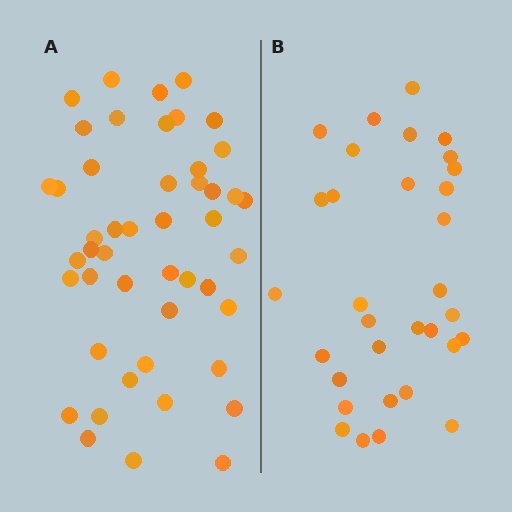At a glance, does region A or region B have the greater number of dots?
Region A (the left region) has more dots.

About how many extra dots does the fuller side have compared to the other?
Region A has approximately 15 more dots than region B.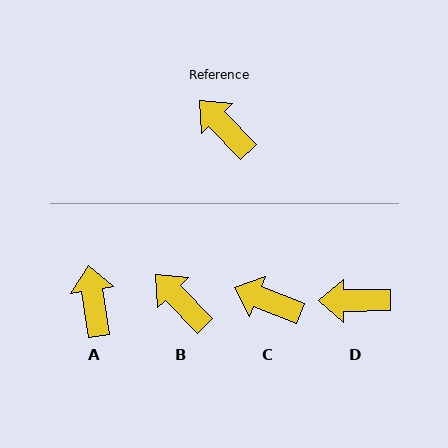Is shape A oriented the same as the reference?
No, it is off by about 35 degrees.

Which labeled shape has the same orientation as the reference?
B.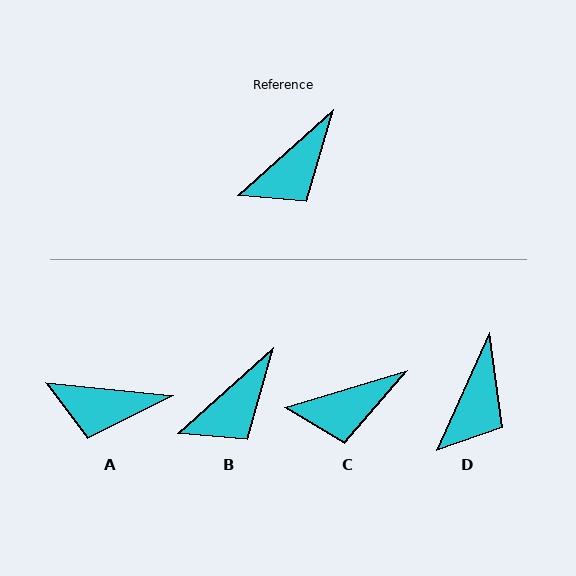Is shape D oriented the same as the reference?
No, it is off by about 24 degrees.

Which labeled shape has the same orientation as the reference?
B.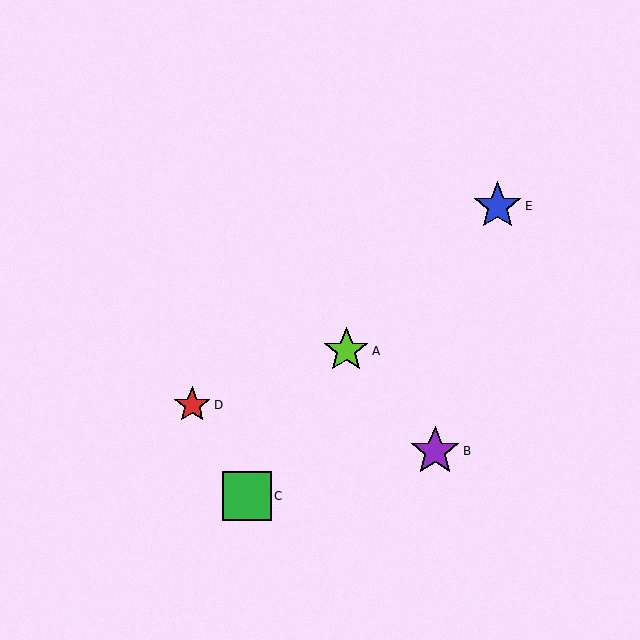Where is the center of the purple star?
The center of the purple star is at (435, 451).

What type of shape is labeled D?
Shape D is a red star.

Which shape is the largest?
The purple star (labeled B) is the largest.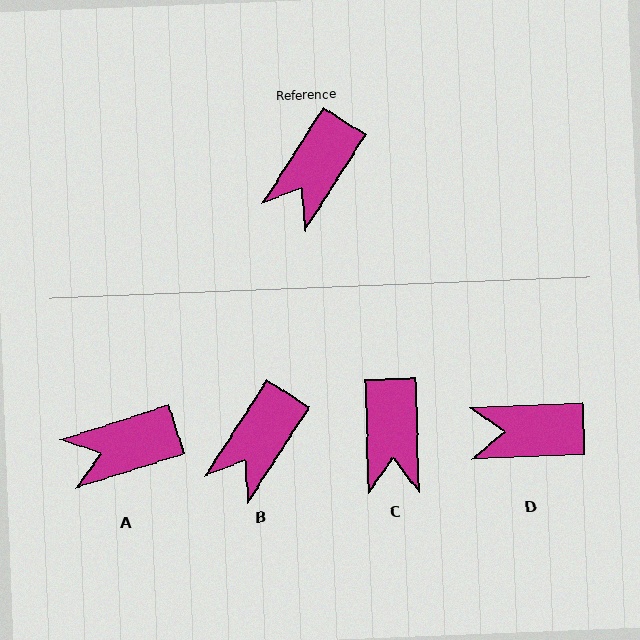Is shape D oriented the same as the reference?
No, it is off by about 55 degrees.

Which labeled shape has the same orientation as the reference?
B.